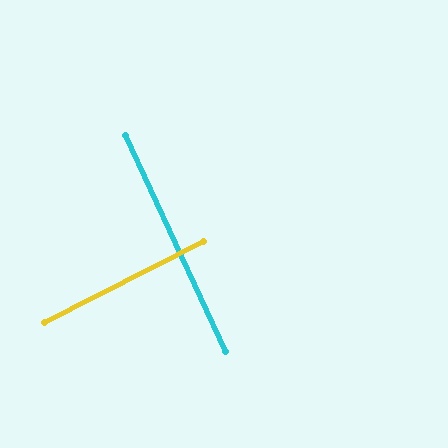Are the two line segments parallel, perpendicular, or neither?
Perpendicular — they meet at approximately 88°.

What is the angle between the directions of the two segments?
Approximately 88 degrees.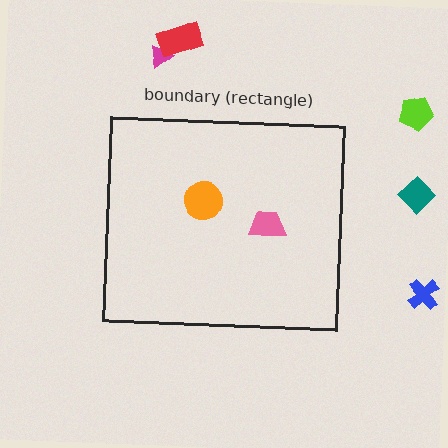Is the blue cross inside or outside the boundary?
Outside.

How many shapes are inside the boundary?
2 inside, 5 outside.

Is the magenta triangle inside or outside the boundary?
Outside.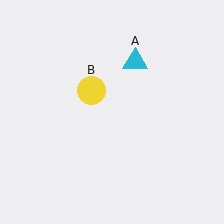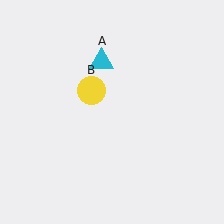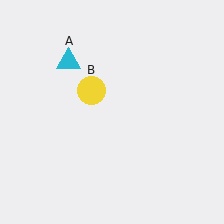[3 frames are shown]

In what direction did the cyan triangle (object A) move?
The cyan triangle (object A) moved left.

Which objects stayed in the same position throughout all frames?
Yellow circle (object B) remained stationary.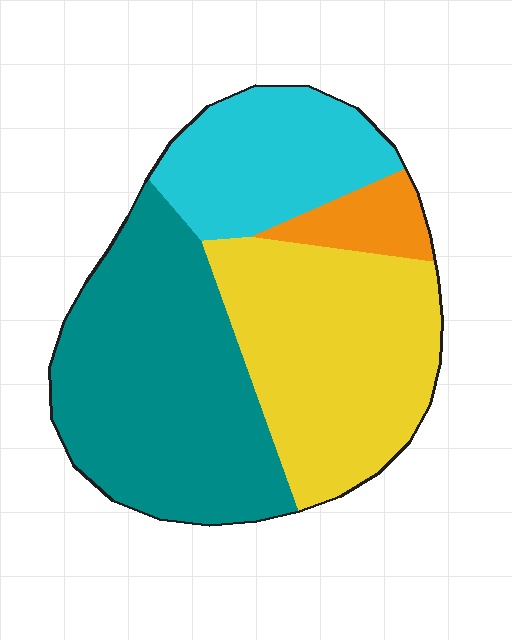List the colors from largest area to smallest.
From largest to smallest: teal, yellow, cyan, orange.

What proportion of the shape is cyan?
Cyan covers roughly 20% of the shape.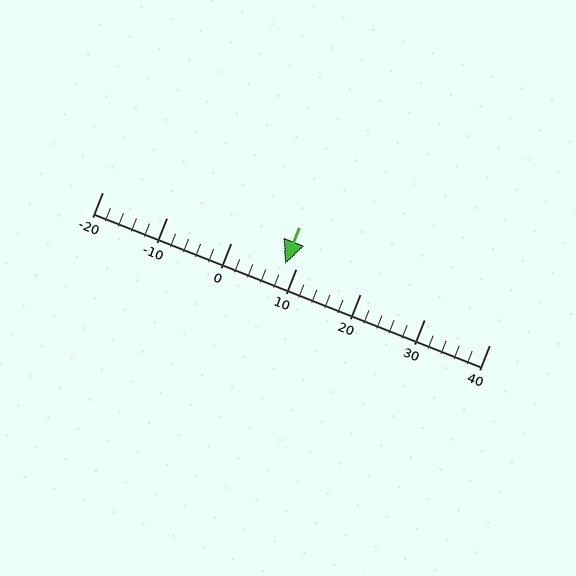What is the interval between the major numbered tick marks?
The major tick marks are spaced 10 units apart.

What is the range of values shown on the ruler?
The ruler shows values from -20 to 40.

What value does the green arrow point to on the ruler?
The green arrow points to approximately 8.